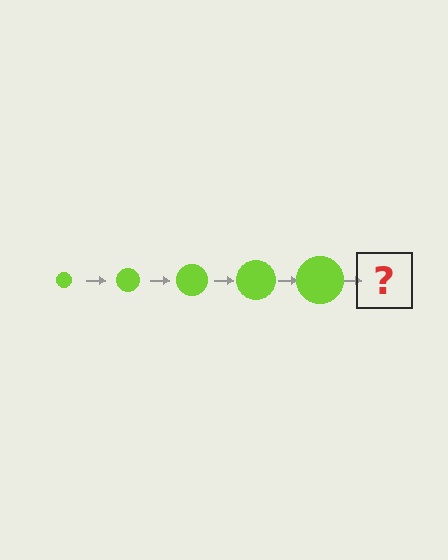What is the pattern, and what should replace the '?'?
The pattern is that the circle gets progressively larger each step. The '?' should be a lime circle, larger than the previous one.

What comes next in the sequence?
The next element should be a lime circle, larger than the previous one.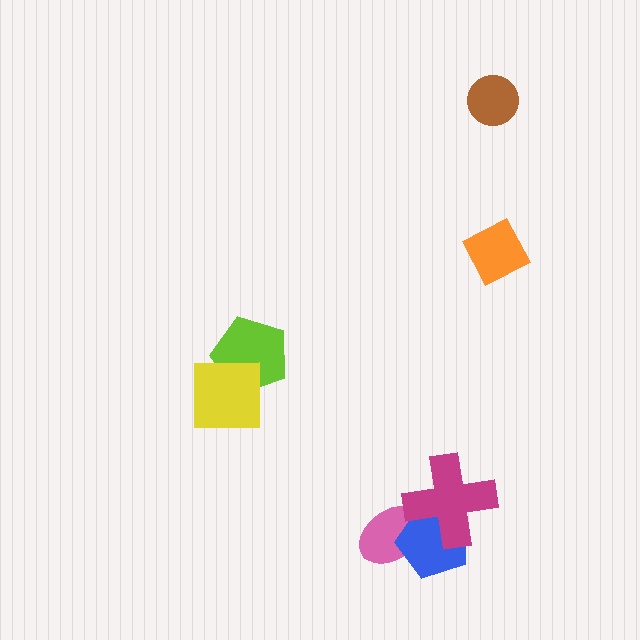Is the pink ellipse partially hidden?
Yes, it is partially covered by another shape.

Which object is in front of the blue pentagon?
The magenta cross is in front of the blue pentagon.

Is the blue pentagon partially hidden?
Yes, it is partially covered by another shape.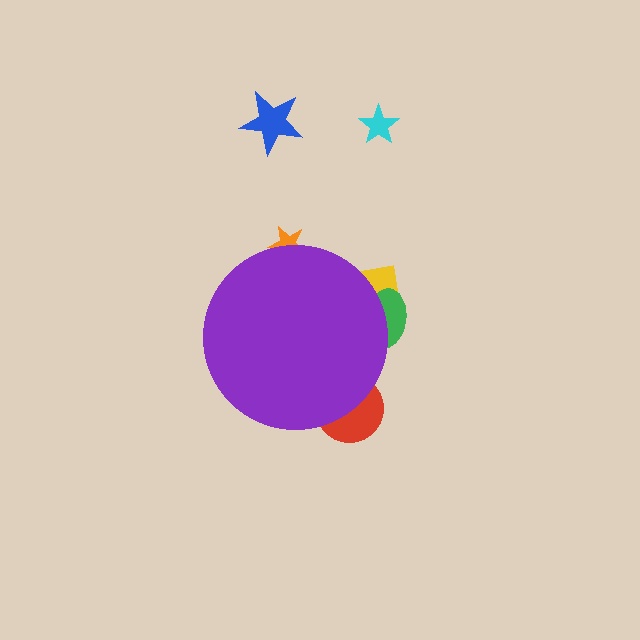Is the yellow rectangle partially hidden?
Yes, the yellow rectangle is partially hidden behind the purple circle.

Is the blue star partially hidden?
No, the blue star is fully visible.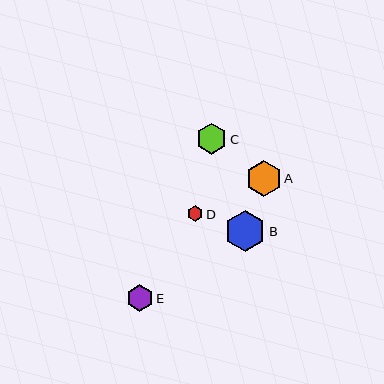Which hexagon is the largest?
Hexagon B is the largest with a size of approximately 41 pixels.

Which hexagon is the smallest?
Hexagon D is the smallest with a size of approximately 16 pixels.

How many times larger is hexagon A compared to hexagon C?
Hexagon A is approximately 1.2 times the size of hexagon C.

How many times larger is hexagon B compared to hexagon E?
Hexagon B is approximately 1.5 times the size of hexagon E.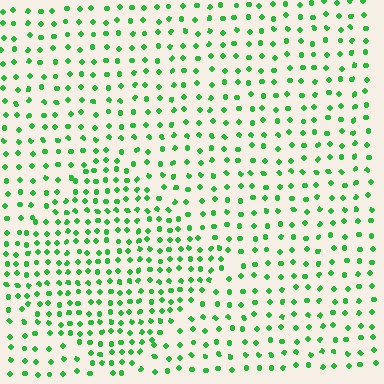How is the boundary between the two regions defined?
The boundary is defined by a change in element density (approximately 1.6x ratio). All elements are the same color, size, and shape.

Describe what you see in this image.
The image contains small green elements arranged at two different densities. A diamond-shaped region is visible where the elements are more densely packed than the surrounding area.